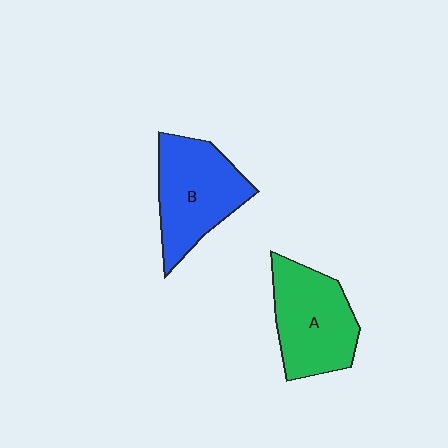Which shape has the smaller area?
Shape A (green).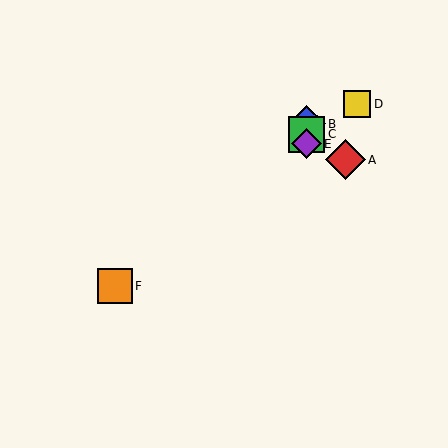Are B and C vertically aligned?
Yes, both are at x≈307.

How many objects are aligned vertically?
3 objects (B, C, E) are aligned vertically.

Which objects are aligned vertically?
Objects B, C, E are aligned vertically.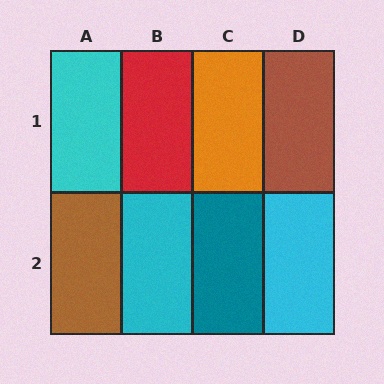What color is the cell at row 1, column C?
Orange.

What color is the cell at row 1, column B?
Red.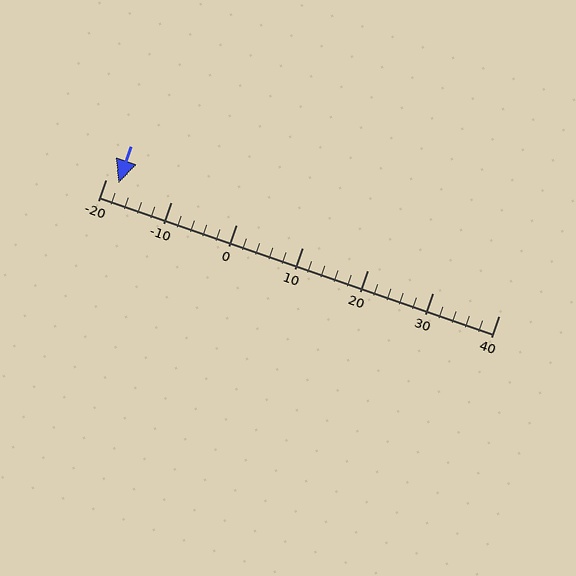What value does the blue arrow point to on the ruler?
The blue arrow points to approximately -18.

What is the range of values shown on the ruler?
The ruler shows values from -20 to 40.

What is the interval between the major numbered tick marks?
The major tick marks are spaced 10 units apart.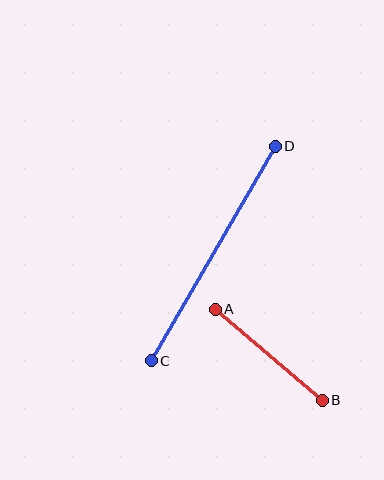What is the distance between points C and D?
The distance is approximately 248 pixels.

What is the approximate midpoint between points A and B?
The midpoint is at approximately (269, 355) pixels.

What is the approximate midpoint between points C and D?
The midpoint is at approximately (213, 254) pixels.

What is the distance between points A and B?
The distance is approximately 140 pixels.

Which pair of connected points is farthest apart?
Points C and D are farthest apart.